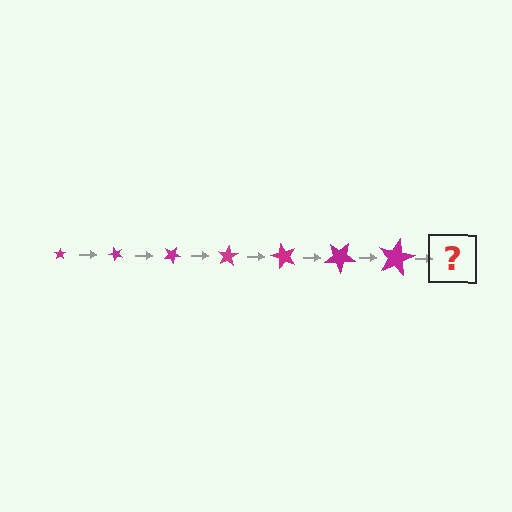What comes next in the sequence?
The next element should be a star, larger than the previous one and rotated 350 degrees from the start.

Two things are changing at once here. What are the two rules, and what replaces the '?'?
The two rules are that the star grows larger each step and it rotates 50 degrees each step. The '?' should be a star, larger than the previous one and rotated 350 degrees from the start.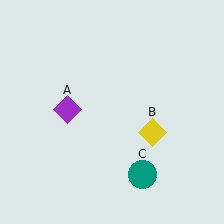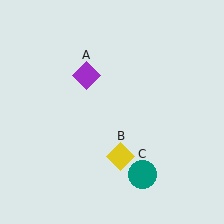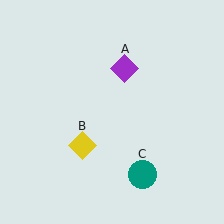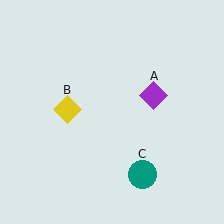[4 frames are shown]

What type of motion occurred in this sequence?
The purple diamond (object A), yellow diamond (object B) rotated clockwise around the center of the scene.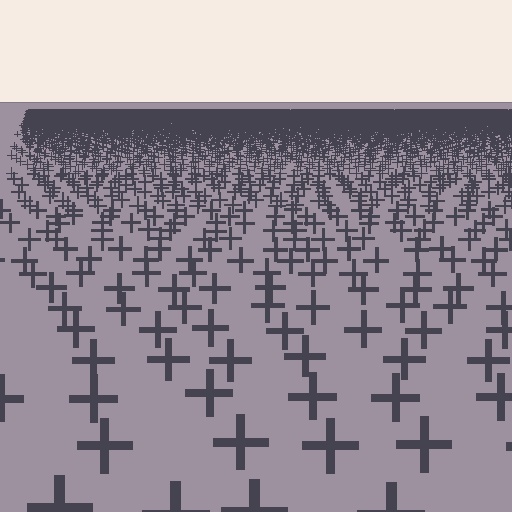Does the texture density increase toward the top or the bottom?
Density increases toward the top.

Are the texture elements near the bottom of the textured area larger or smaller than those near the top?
Larger. Near the bottom, elements are closer to the viewer and appear at a bigger on-screen size.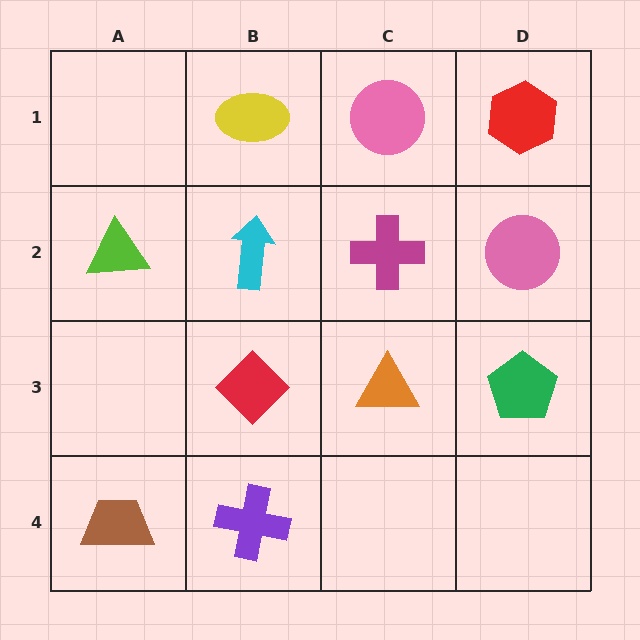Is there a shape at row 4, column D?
No, that cell is empty.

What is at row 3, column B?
A red diamond.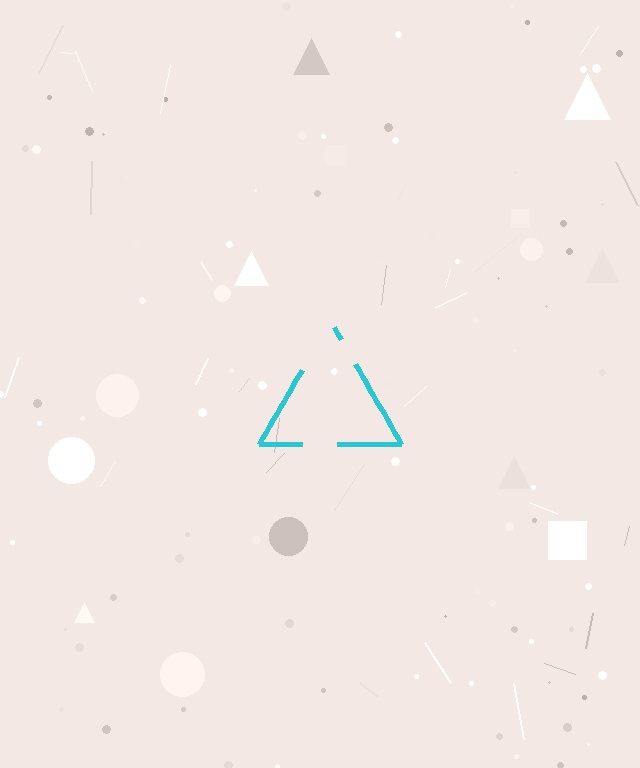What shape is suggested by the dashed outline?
The dashed outline suggests a triangle.